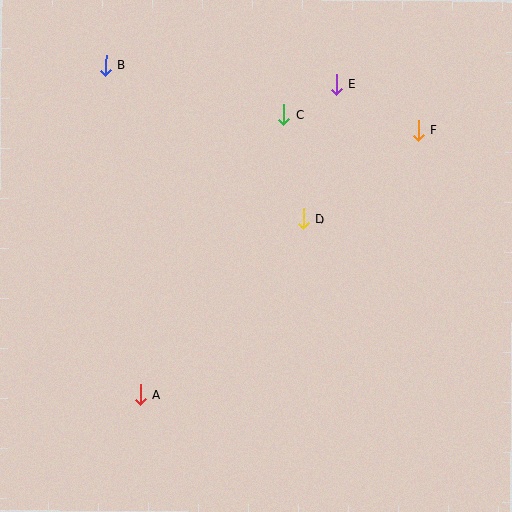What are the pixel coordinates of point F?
Point F is at (418, 131).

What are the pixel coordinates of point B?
Point B is at (106, 65).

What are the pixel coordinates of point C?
Point C is at (284, 115).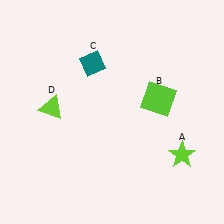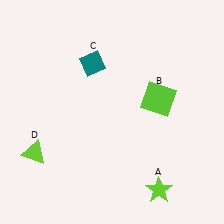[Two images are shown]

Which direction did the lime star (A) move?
The lime star (A) moved down.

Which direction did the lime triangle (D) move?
The lime triangle (D) moved down.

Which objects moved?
The objects that moved are: the lime star (A), the lime triangle (D).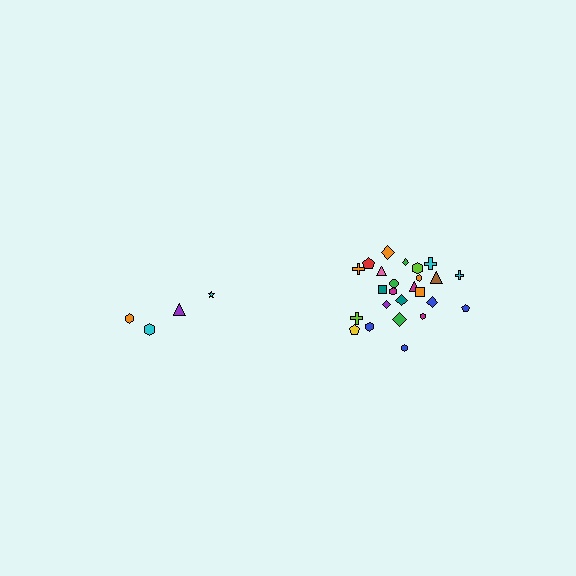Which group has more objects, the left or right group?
The right group.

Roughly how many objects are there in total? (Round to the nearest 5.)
Roughly 30 objects in total.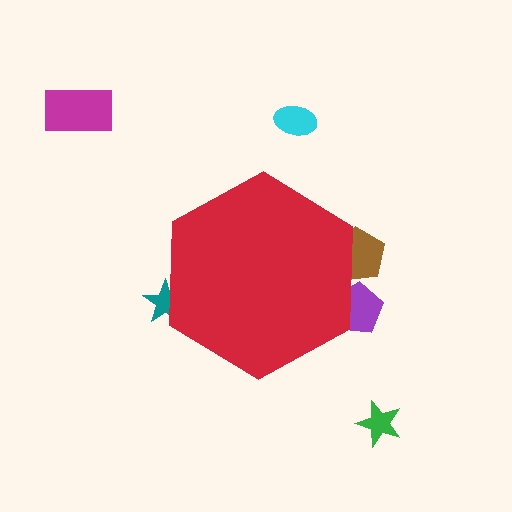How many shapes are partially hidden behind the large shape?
3 shapes are partially hidden.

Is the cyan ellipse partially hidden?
No, the cyan ellipse is fully visible.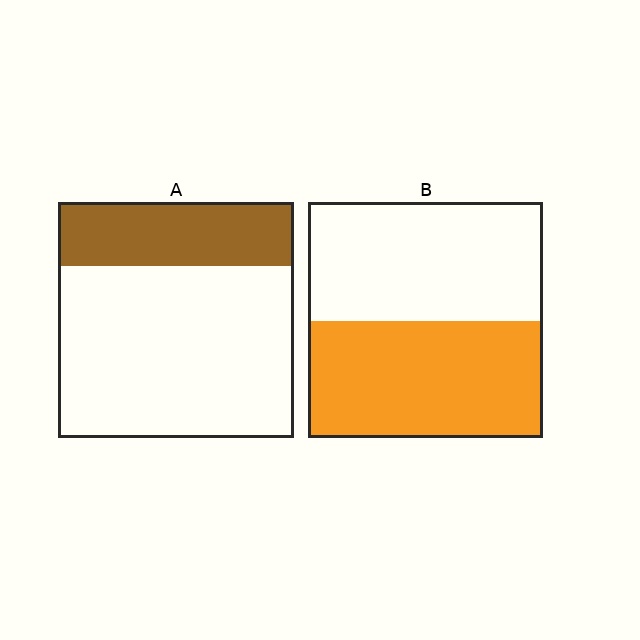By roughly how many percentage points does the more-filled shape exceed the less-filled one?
By roughly 20 percentage points (B over A).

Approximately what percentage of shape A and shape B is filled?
A is approximately 25% and B is approximately 50%.